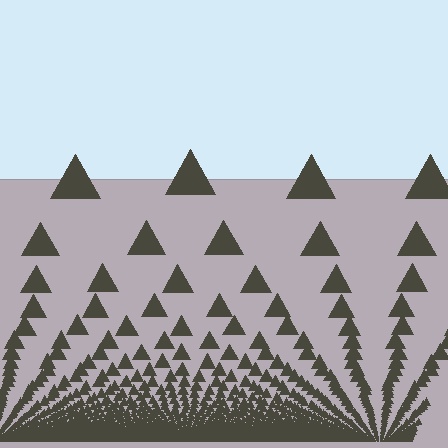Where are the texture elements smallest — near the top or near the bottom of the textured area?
Near the bottom.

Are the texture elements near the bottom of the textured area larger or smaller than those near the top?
Smaller. The gradient is inverted — elements near the bottom are smaller and denser.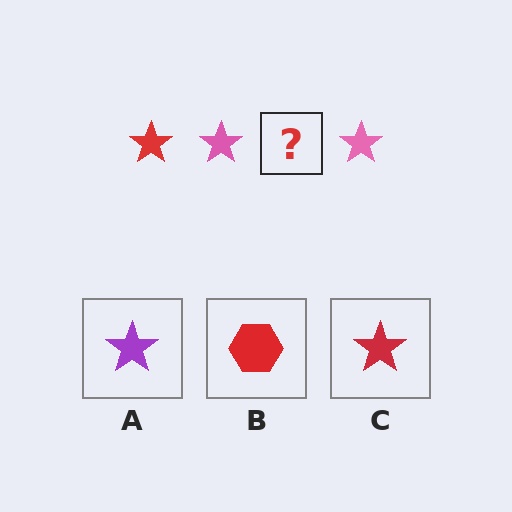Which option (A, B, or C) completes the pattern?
C.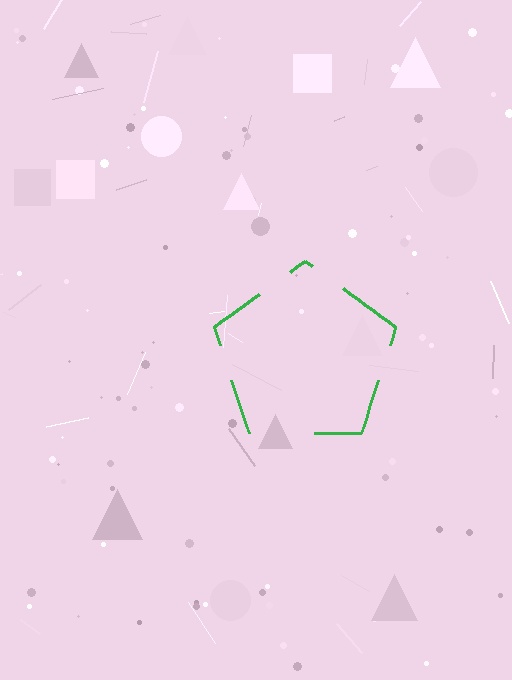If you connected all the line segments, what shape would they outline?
They would outline a pentagon.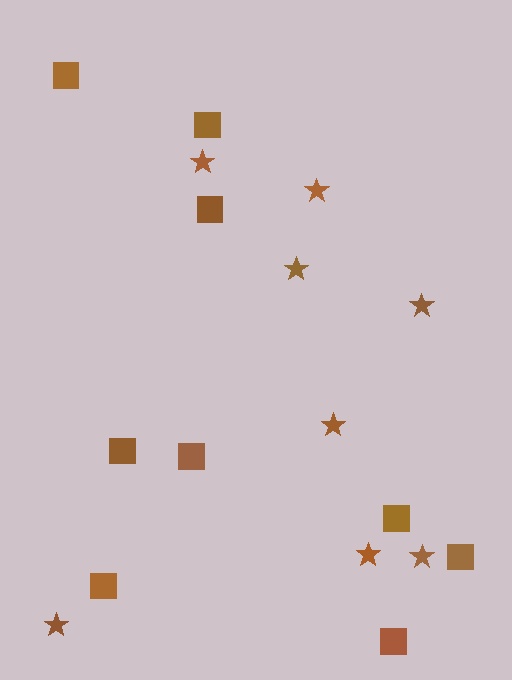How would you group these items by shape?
There are 2 groups: one group of stars (8) and one group of squares (9).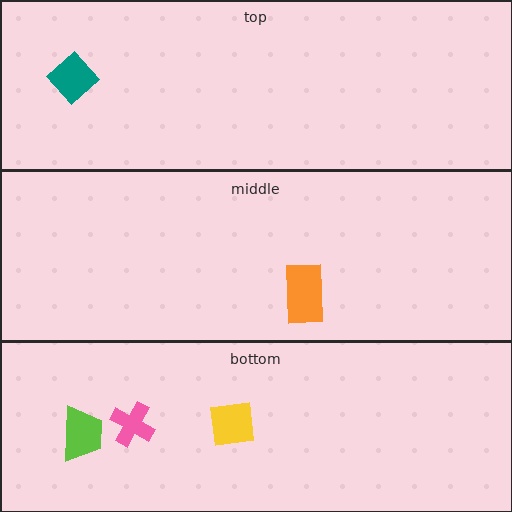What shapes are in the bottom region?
The lime trapezoid, the yellow square, the pink cross.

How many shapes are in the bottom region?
3.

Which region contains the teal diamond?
The top region.